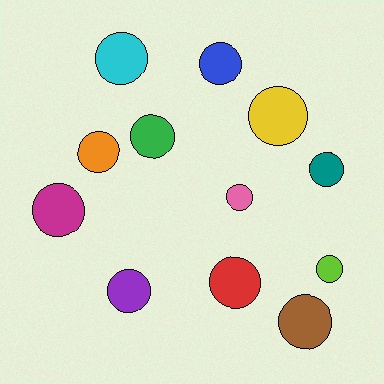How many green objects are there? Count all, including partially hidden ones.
There is 1 green object.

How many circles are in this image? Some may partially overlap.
There are 12 circles.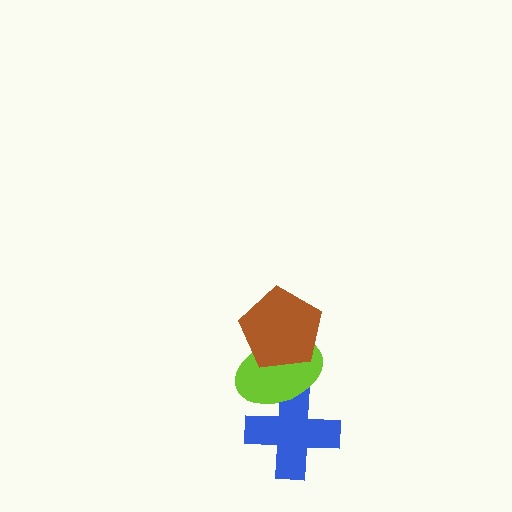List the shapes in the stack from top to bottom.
From top to bottom: the brown pentagon, the lime ellipse, the blue cross.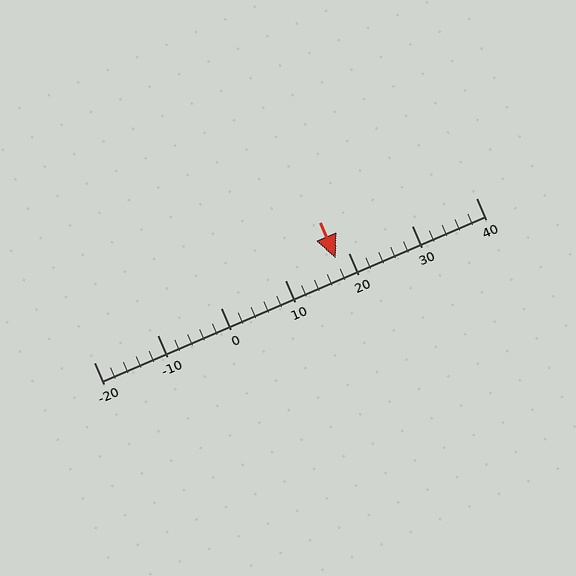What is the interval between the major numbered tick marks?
The major tick marks are spaced 10 units apart.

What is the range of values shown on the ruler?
The ruler shows values from -20 to 40.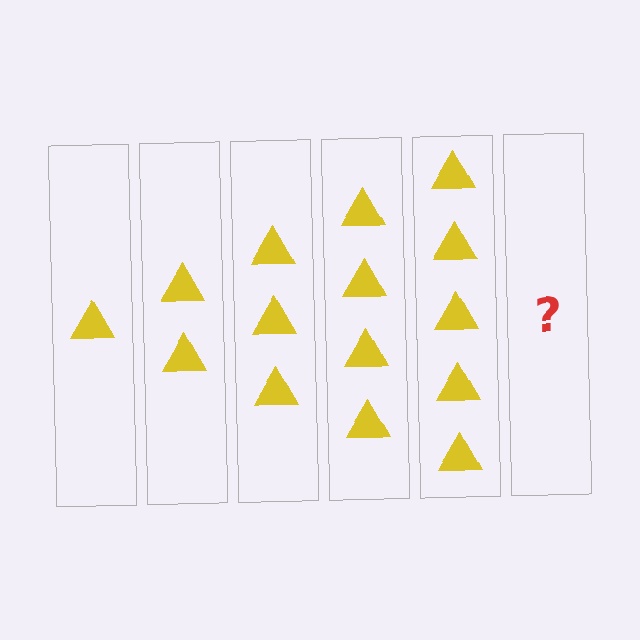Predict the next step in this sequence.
The next step is 6 triangles.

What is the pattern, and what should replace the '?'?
The pattern is that each step adds one more triangle. The '?' should be 6 triangles.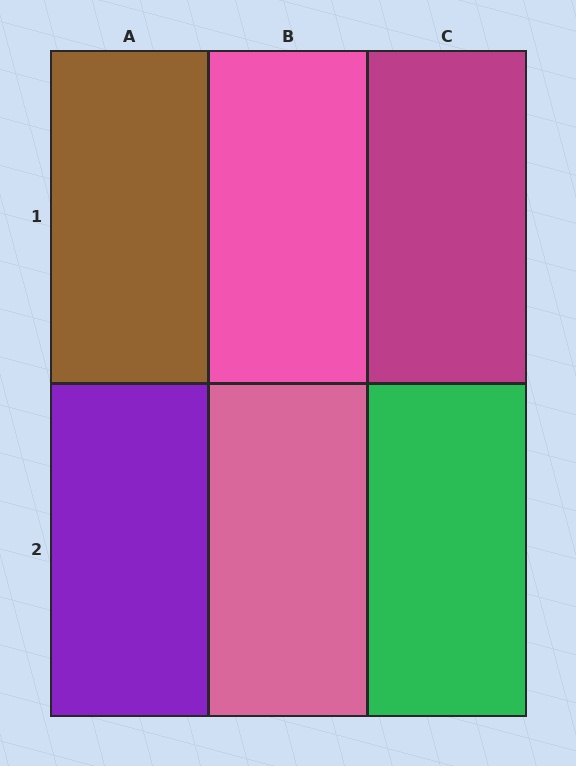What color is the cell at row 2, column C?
Green.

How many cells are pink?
2 cells are pink.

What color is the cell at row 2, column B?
Pink.